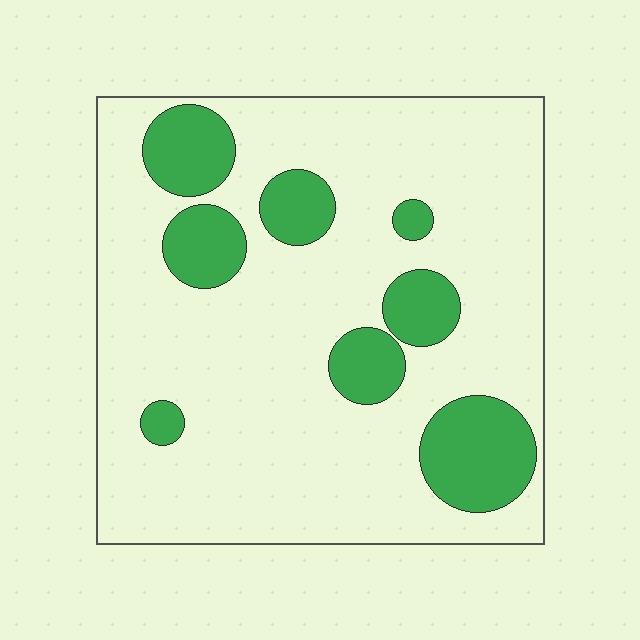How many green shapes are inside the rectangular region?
8.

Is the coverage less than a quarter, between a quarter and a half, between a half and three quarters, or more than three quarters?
Less than a quarter.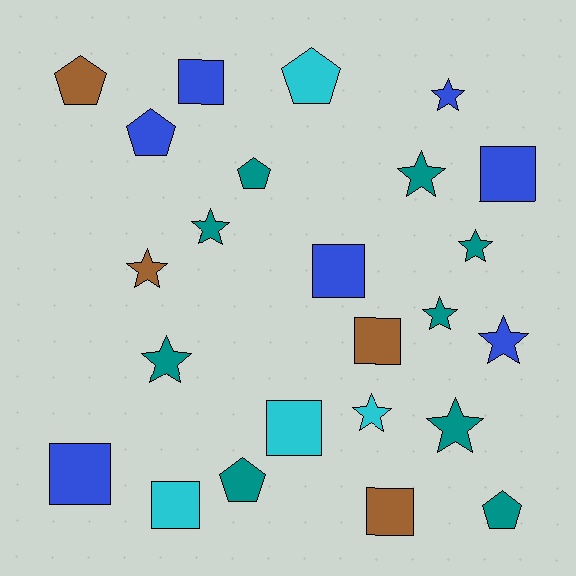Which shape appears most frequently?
Star, with 10 objects.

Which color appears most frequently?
Teal, with 9 objects.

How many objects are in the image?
There are 24 objects.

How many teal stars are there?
There are 6 teal stars.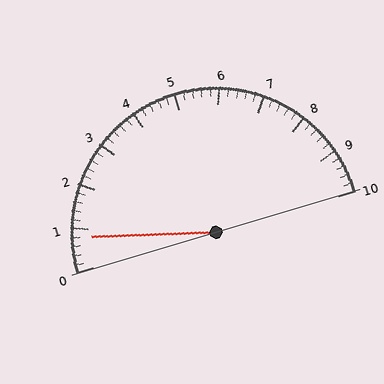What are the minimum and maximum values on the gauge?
The gauge ranges from 0 to 10.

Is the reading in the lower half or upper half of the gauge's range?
The reading is in the lower half of the range (0 to 10).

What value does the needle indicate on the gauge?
The needle indicates approximately 0.8.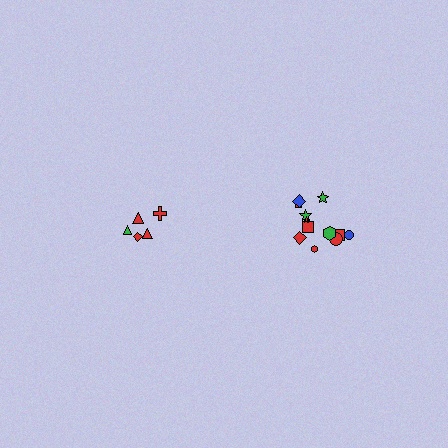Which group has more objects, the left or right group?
The right group.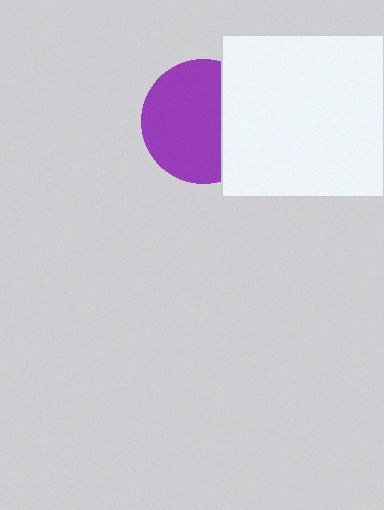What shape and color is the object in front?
The object in front is a white square.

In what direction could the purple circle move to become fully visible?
The purple circle could move left. That would shift it out from behind the white square entirely.